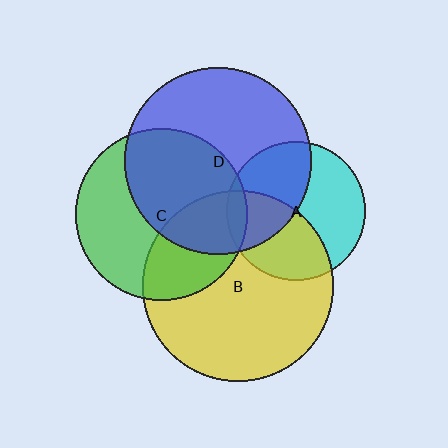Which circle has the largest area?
Circle B (yellow).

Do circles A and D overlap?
Yes.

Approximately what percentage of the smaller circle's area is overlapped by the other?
Approximately 45%.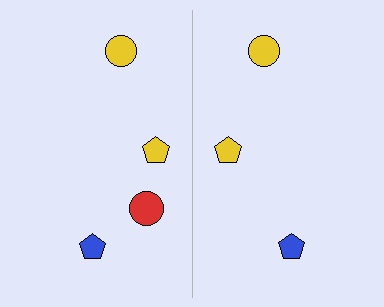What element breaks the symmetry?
A red circle is missing from the right side.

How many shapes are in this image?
There are 7 shapes in this image.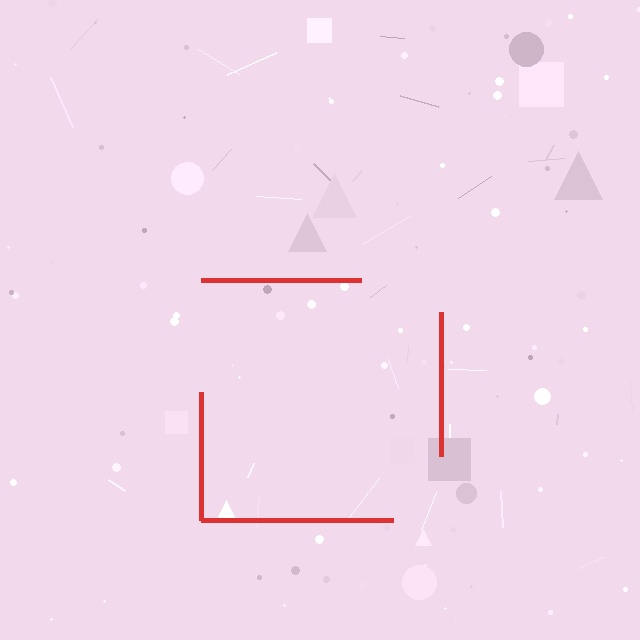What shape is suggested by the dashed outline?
The dashed outline suggests a square.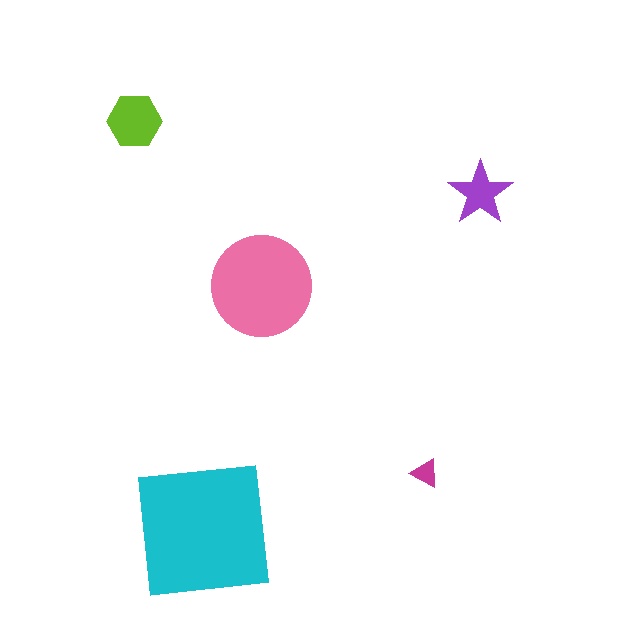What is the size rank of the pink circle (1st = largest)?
2nd.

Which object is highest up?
The lime hexagon is topmost.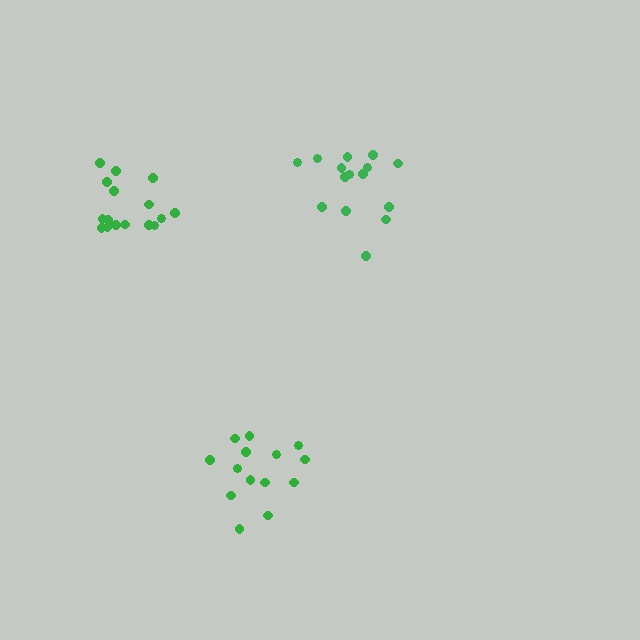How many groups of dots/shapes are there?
There are 3 groups.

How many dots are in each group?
Group 1: 15 dots, Group 2: 14 dots, Group 3: 16 dots (45 total).